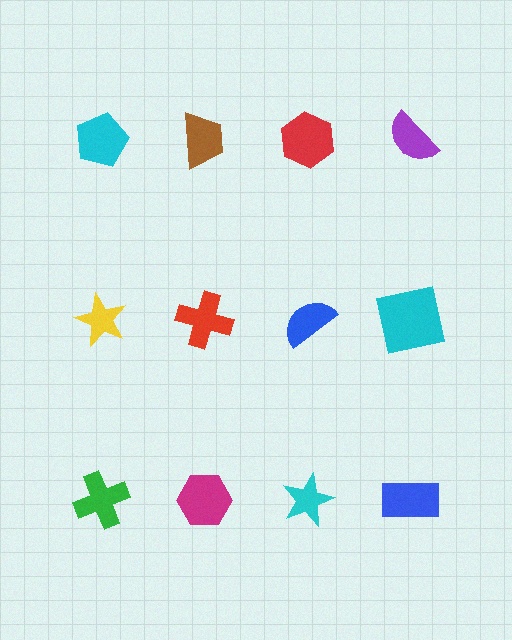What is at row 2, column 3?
A blue semicircle.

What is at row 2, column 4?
A cyan square.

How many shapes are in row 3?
4 shapes.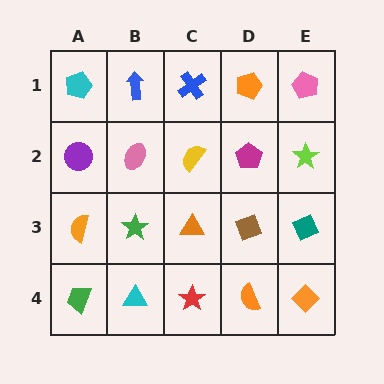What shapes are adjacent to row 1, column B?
A pink ellipse (row 2, column B), a cyan pentagon (row 1, column A), a blue cross (row 1, column C).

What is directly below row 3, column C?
A red star.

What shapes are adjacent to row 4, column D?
A brown diamond (row 3, column D), a red star (row 4, column C), an orange diamond (row 4, column E).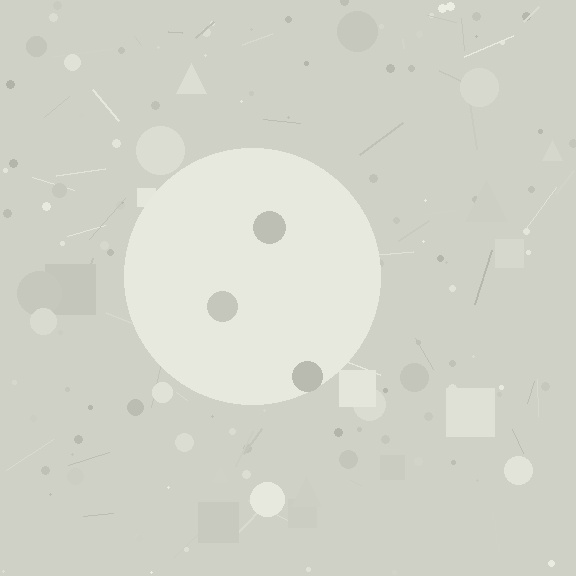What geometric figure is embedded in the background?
A circle is embedded in the background.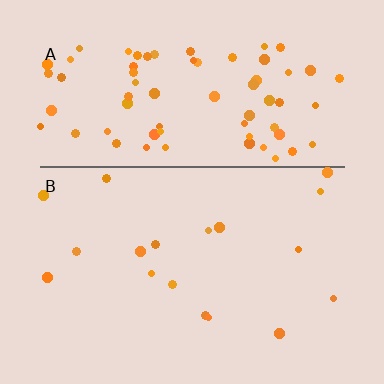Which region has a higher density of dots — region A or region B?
A (the top).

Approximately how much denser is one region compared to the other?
Approximately 4.3× — region A over region B.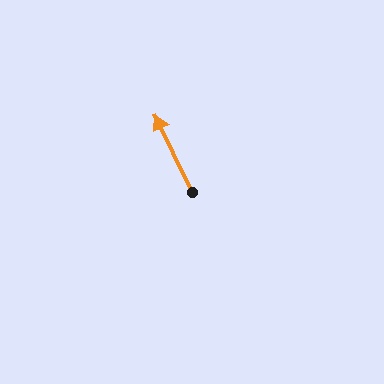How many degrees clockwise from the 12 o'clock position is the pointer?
Approximately 334 degrees.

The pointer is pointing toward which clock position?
Roughly 11 o'clock.